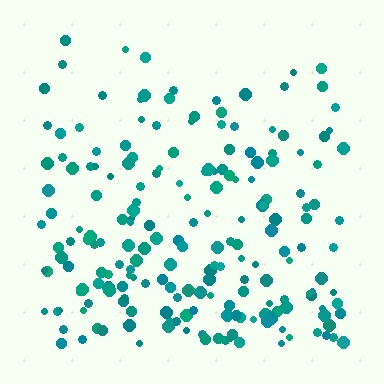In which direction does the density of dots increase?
From top to bottom, with the bottom side densest.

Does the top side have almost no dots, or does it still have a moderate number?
Still a moderate number, just noticeably fewer than the bottom.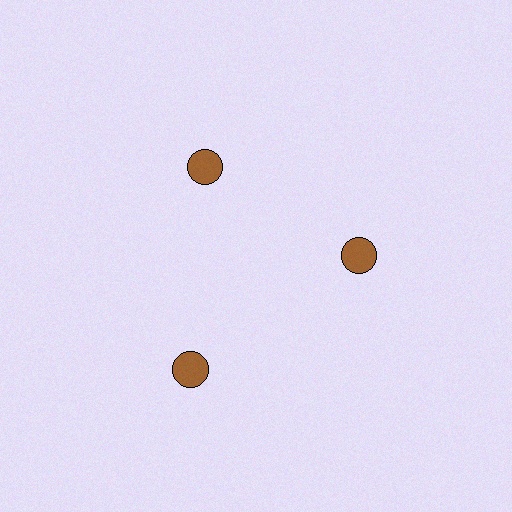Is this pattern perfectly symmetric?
No. The 3 brown circles are arranged in a ring, but one element near the 7 o'clock position is pushed outward from the center, breaking the 3-fold rotational symmetry.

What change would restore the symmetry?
The symmetry would be restored by moving it inward, back onto the ring so that all 3 circles sit at equal angles and equal distance from the center.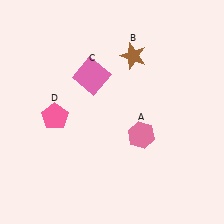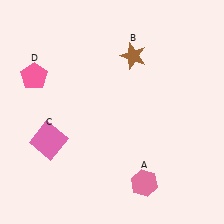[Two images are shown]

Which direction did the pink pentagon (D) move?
The pink pentagon (D) moved up.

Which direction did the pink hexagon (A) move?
The pink hexagon (A) moved down.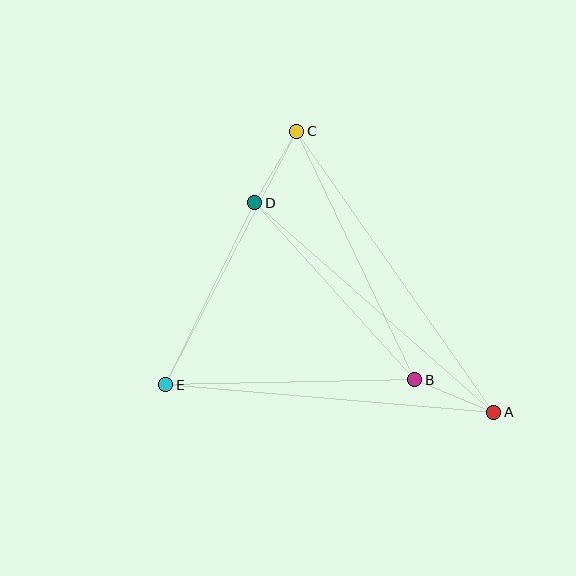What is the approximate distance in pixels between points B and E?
The distance between B and E is approximately 249 pixels.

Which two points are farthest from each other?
Points A and C are farthest from each other.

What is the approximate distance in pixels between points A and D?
The distance between A and D is approximately 318 pixels.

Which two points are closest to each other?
Points C and D are closest to each other.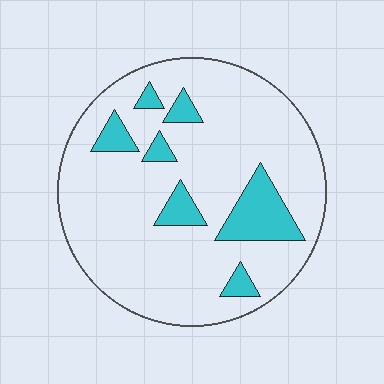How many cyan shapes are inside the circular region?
7.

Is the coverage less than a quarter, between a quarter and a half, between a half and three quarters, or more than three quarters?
Less than a quarter.